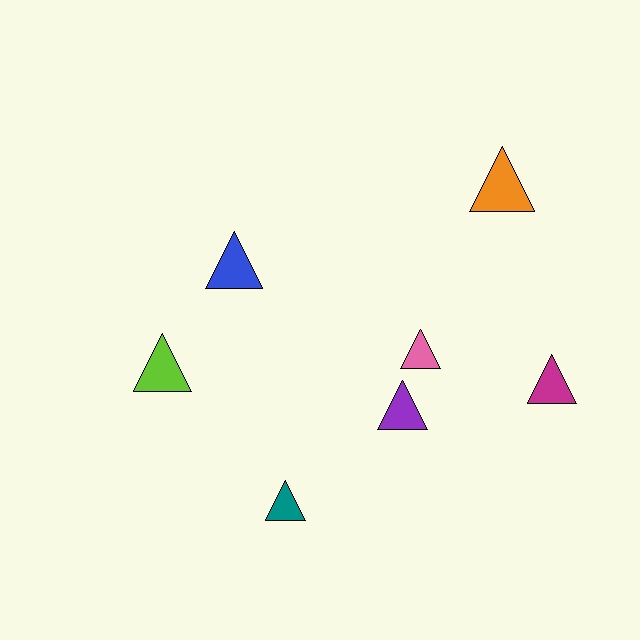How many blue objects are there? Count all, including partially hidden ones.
There is 1 blue object.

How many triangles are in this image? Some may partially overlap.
There are 7 triangles.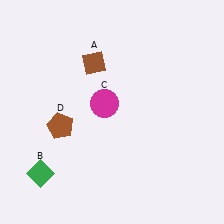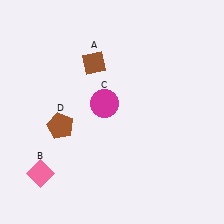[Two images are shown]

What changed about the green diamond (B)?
In Image 1, B is green. In Image 2, it changed to pink.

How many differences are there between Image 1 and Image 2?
There is 1 difference between the two images.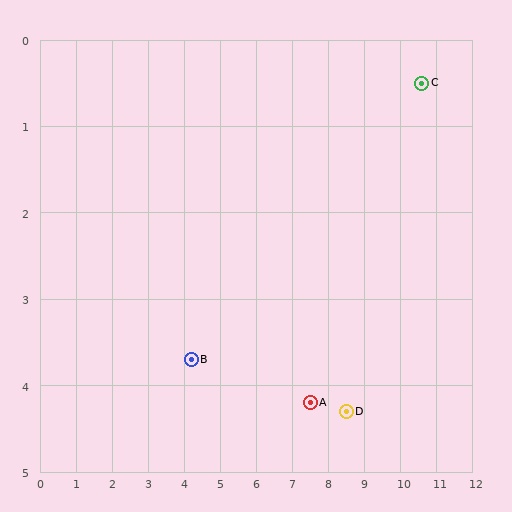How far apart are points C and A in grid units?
Points C and A are about 4.8 grid units apart.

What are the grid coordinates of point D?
Point D is at approximately (8.5, 4.3).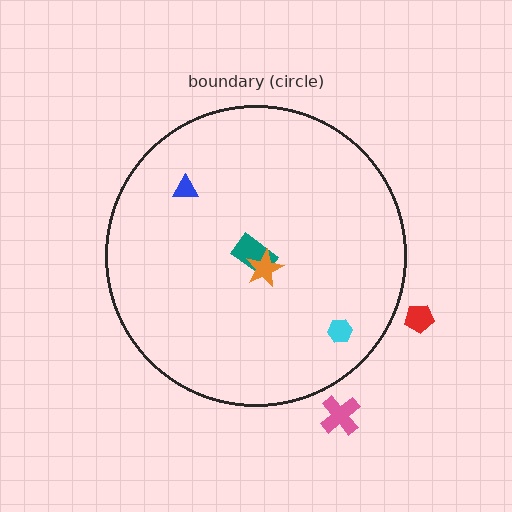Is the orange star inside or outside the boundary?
Inside.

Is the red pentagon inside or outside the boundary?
Outside.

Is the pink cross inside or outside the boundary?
Outside.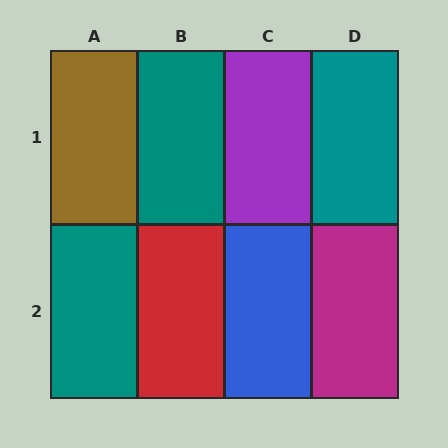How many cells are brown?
1 cell is brown.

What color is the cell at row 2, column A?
Teal.